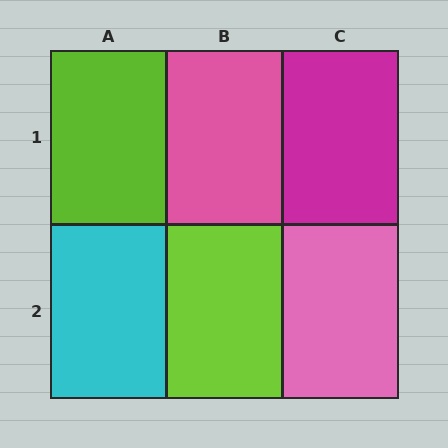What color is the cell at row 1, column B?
Pink.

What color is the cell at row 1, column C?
Magenta.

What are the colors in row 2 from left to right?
Cyan, lime, pink.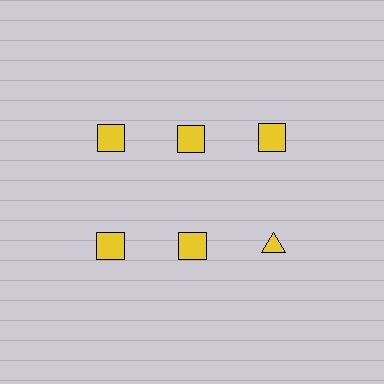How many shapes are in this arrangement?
There are 6 shapes arranged in a grid pattern.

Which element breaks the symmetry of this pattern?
The yellow triangle in the second row, center column breaks the symmetry. All other shapes are yellow squares.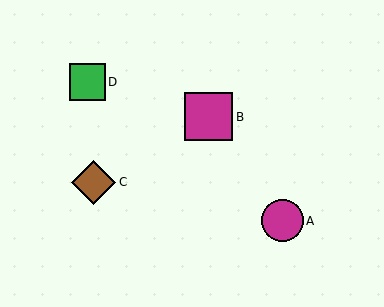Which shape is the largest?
The magenta square (labeled B) is the largest.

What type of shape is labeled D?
Shape D is a green square.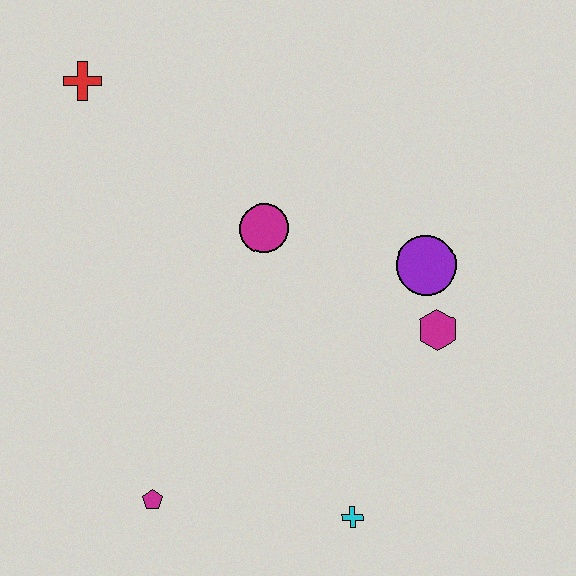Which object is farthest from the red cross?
The cyan cross is farthest from the red cross.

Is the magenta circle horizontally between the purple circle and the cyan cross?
No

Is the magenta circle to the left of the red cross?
No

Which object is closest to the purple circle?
The magenta hexagon is closest to the purple circle.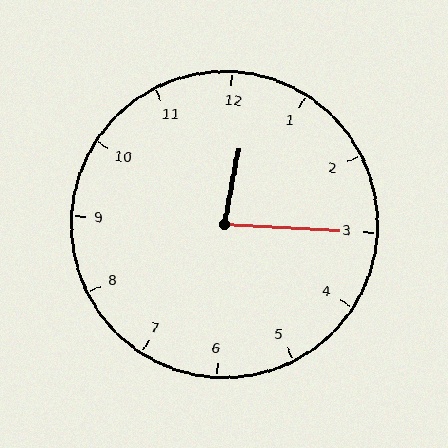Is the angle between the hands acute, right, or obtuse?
It is acute.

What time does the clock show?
12:15.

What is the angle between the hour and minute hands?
Approximately 82 degrees.